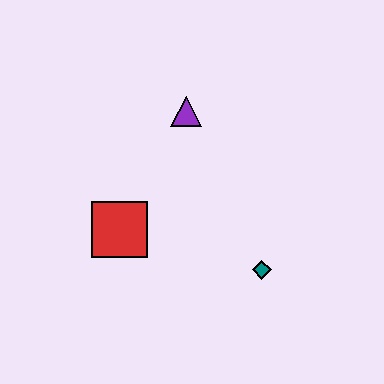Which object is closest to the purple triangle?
The red square is closest to the purple triangle.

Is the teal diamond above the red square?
No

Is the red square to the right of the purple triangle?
No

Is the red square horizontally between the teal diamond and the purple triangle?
No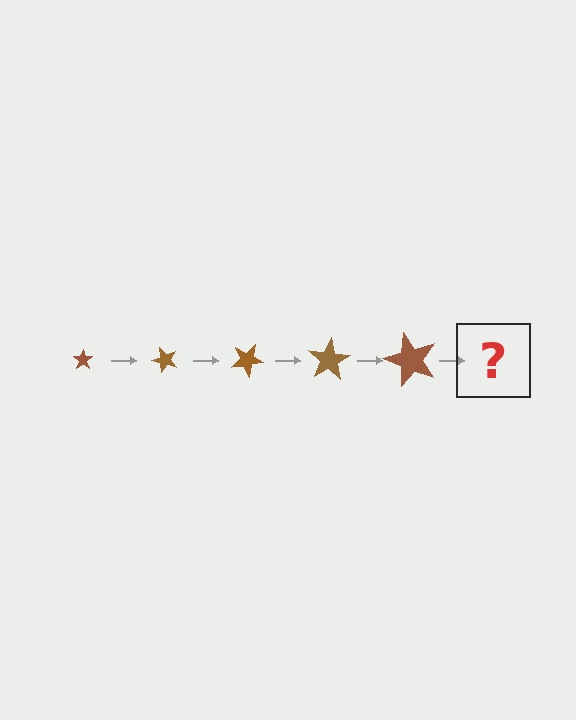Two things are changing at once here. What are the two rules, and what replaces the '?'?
The two rules are that the star grows larger each step and it rotates 50 degrees each step. The '?' should be a star, larger than the previous one and rotated 250 degrees from the start.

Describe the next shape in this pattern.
It should be a star, larger than the previous one and rotated 250 degrees from the start.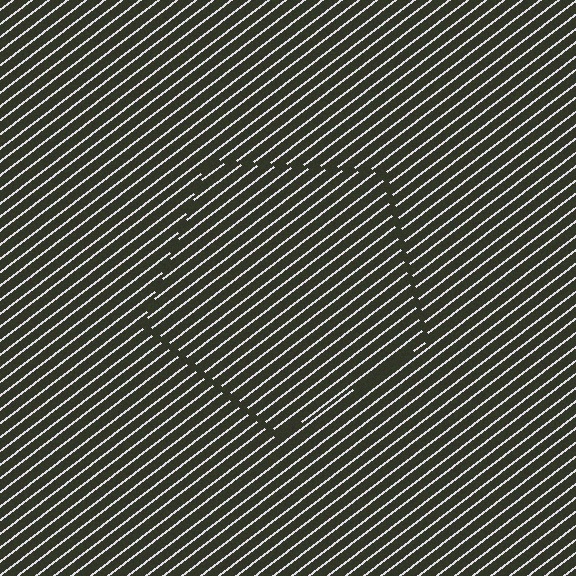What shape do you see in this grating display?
An illusory pentagon. The interior of the shape contains the same grating, shifted by half a period — the contour is defined by the phase discontinuity where line-ends from the inner and outer gratings abut.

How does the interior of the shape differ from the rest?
The interior of the shape contains the same grating, shifted by half a period — the contour is defined by the phase discontinuity where line-ends from the inner and outer gratings abut.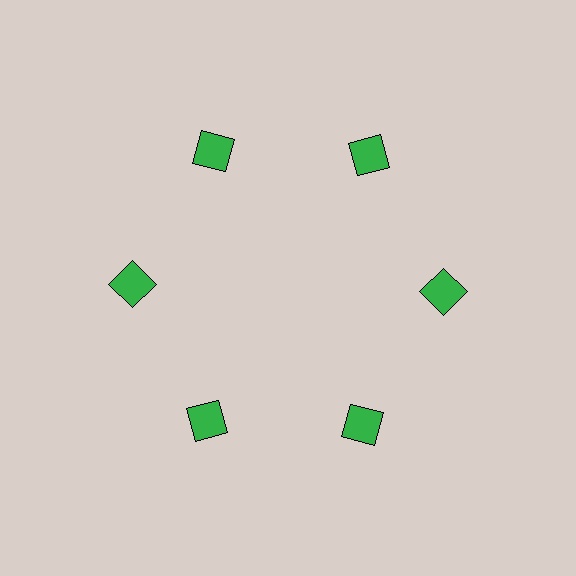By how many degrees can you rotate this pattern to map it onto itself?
The pattern maps onto itself every 60 degrees of rotation.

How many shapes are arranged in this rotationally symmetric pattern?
There are 6 shapes, arranged in 6 groups of 1.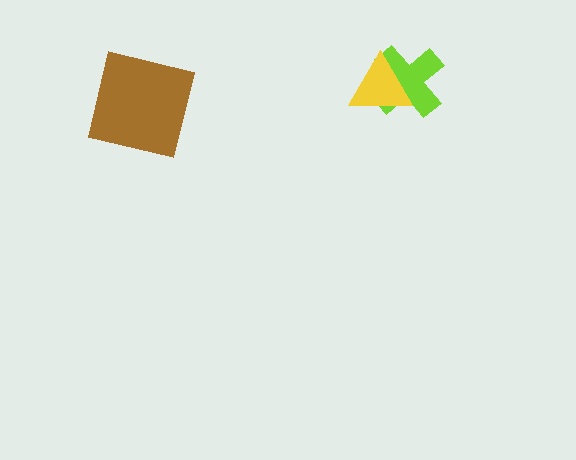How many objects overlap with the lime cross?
1 object overlaps with the lime cross.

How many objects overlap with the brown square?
0 objects overlap with the brown square.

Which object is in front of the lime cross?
The yellow triangle is in front of the lime cross.